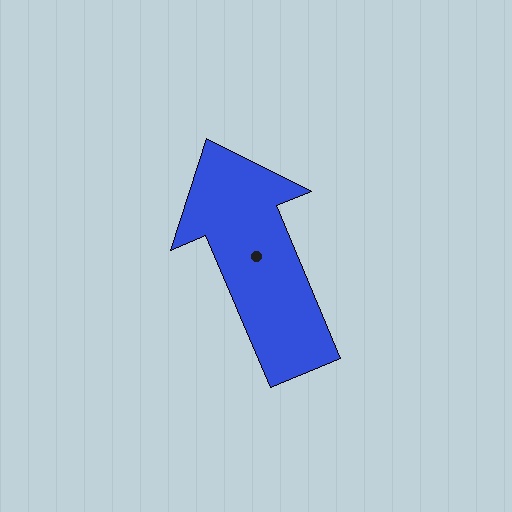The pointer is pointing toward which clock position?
Roughly 11 o'clock.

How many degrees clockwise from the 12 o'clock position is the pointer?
Approximately 337 degrees.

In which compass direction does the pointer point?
Northwest.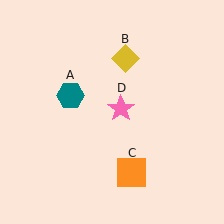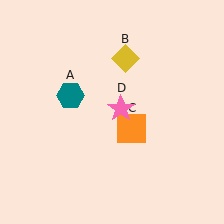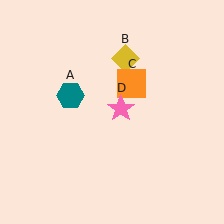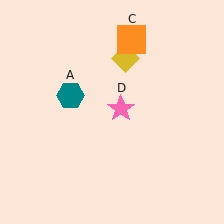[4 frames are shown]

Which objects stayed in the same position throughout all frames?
Teal hexagon (object A) and yellow diamond (object B) and pink star (object D) remained stationary.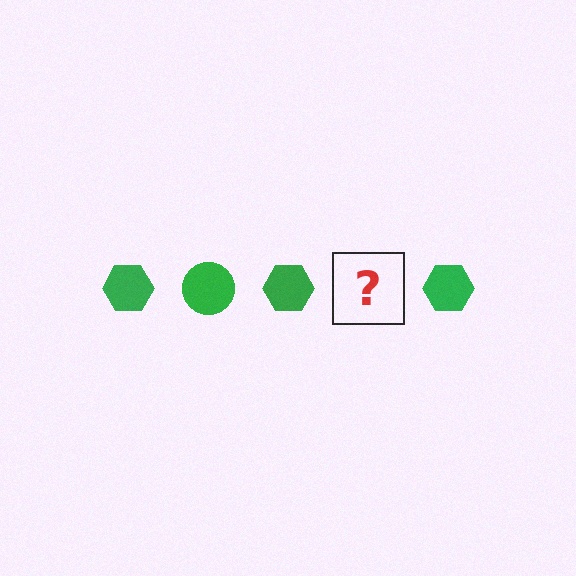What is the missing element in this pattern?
The missing element is a green circle.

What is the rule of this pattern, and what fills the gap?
The rule is that the pattern cycles through hexagon, circle shapes in green. The gap should be filled with a green circle.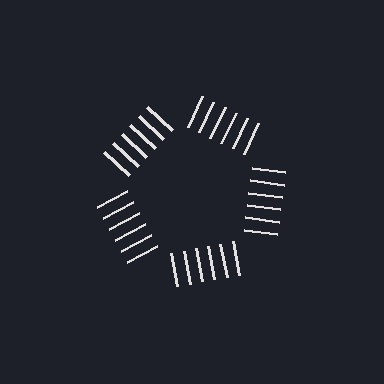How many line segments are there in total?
30 — 6 along each of the 5 edges.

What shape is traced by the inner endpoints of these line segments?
An illusory pentagon — the line segments terminate on its edges but no continuous stroke is drawn.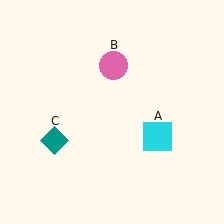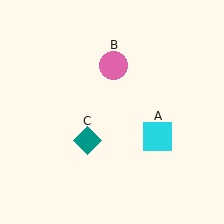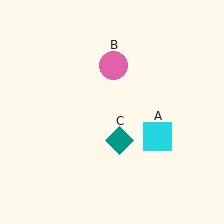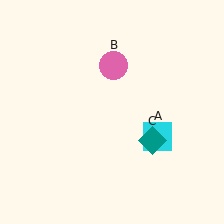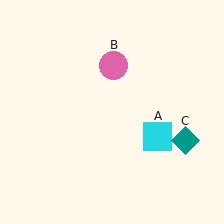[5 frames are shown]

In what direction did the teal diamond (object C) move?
The teal diamond (object C) moved right.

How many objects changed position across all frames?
1 object changed position: teal diamond (object C).